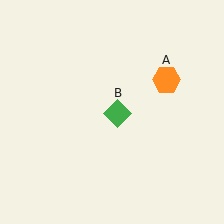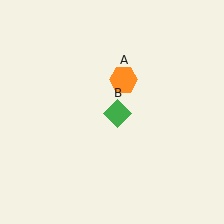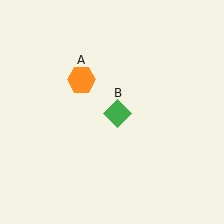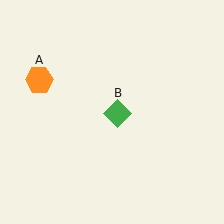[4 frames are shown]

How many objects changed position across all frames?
1 object changed position: orange hexagon (object A).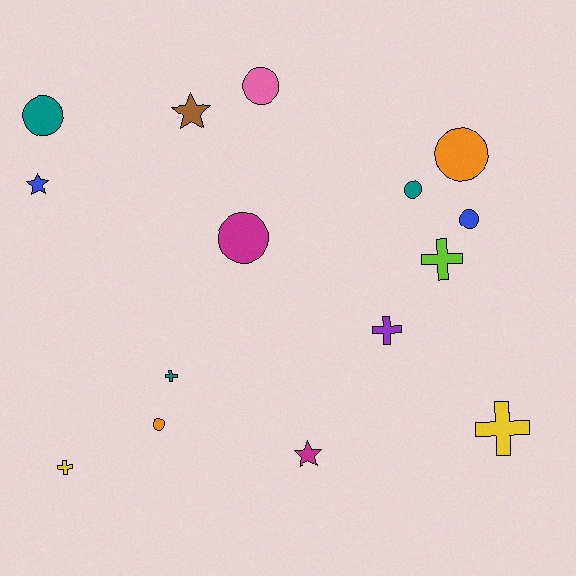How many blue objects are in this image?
There are 2 blue objects.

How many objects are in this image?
There are 15 objects.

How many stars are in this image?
There are 3 stars.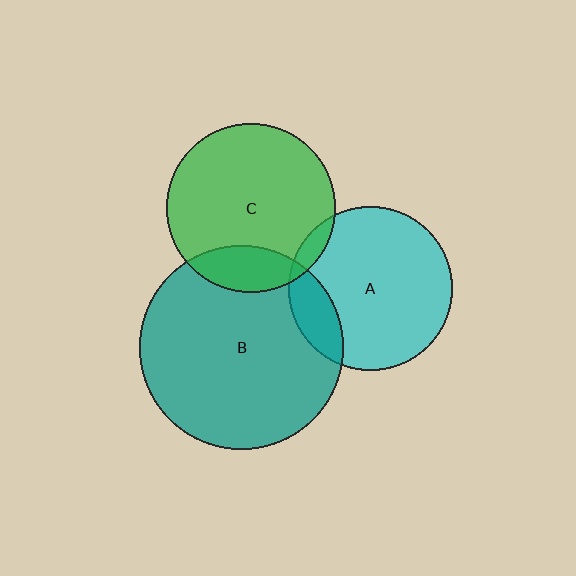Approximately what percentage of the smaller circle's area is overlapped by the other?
Approximately 20%.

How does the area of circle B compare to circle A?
Approximately 1.5 times.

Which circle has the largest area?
Circle B (teal).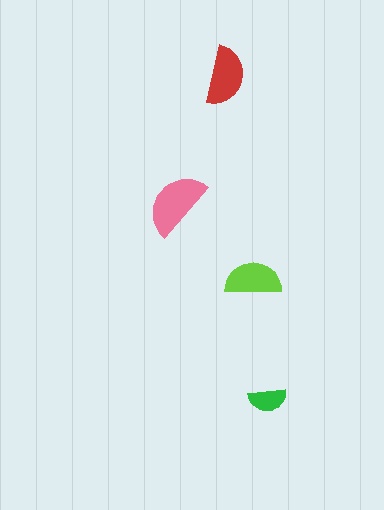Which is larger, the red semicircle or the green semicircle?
The red one.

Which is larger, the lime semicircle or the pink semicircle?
The pink one.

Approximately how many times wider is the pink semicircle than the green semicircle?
About 1.5 times wider.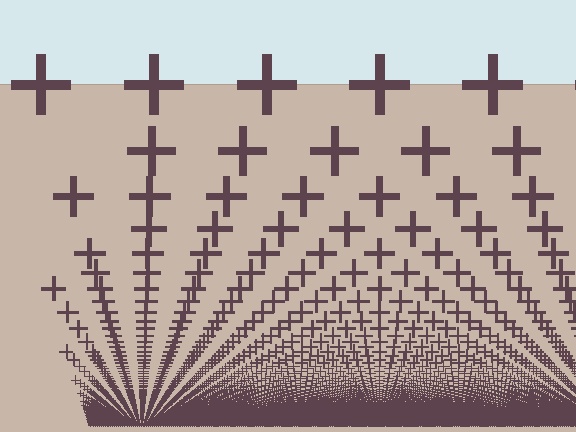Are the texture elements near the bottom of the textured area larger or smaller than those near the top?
Smaller. The gradient is inverted — elements near the bottom are smaller and denser.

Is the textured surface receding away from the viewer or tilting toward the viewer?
The surface appears to tilt toward the viewer. Texture elements get larger and sparser toward the top.